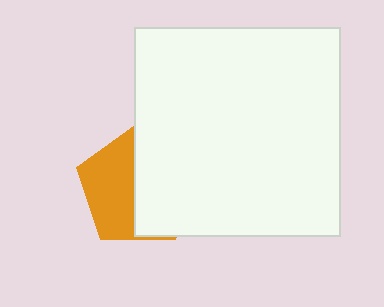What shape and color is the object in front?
The object in front is a white rectangle.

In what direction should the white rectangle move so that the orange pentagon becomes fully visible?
The white rectangle should move right. That is the shortest direction to clear the overlap and leave the orange pentagon fully visible.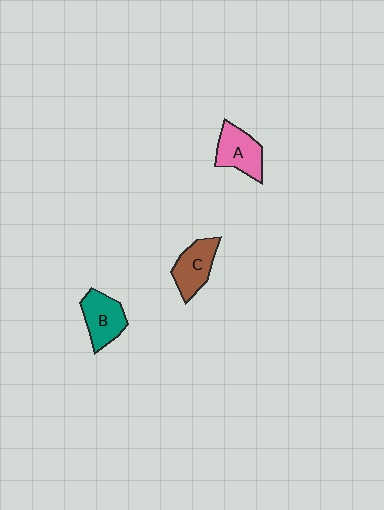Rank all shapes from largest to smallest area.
From largest to smallest: B (teal), A (pink), C (brown).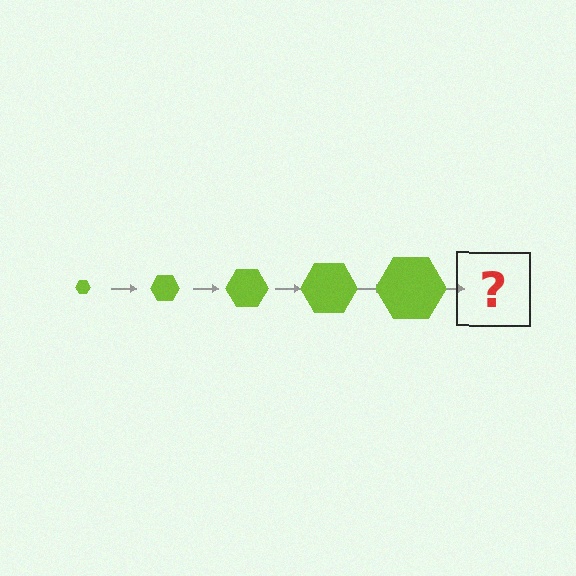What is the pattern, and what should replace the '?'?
The pattern is that the hexagon gets progressively larger each step. The '?' should be a lime hexagon, larger than the previous one.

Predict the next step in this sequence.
The next step is a lime hexagon, larger than the previous one.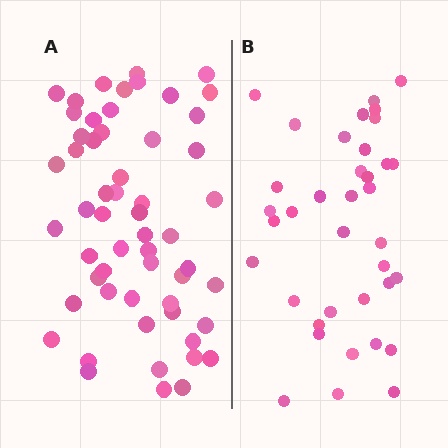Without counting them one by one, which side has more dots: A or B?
Region A (the left region) has more dots.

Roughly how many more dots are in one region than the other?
Region A has approximately 20 more dots than region B.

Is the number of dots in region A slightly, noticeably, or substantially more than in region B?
Region A has substantially more. The ratio is roughly 1.5 to 1.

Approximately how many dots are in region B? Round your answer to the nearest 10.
About 40 dots. (The exact count is 37, which rounds to 40.)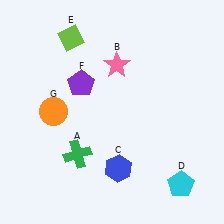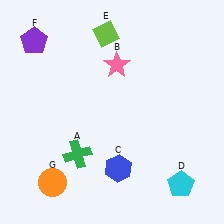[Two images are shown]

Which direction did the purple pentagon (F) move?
The purple pentagon (F) moved left.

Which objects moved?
The objects that moved are: the lime diamond (E), the purple pentagon (F), the orange circle (G).